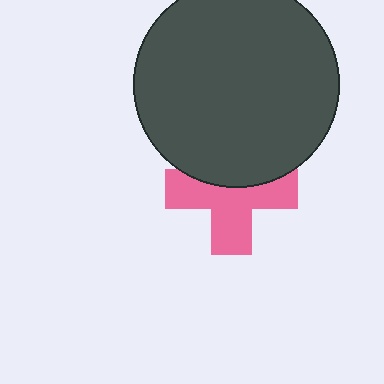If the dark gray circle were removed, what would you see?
You would see the complete pink cross.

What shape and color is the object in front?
The object in front is a dark gray circle.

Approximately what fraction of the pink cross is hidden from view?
Roughly 38% of the pink cross is hidden behind the dark gray circle.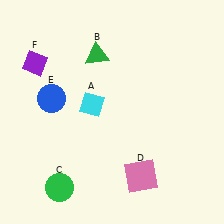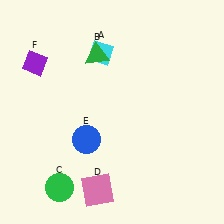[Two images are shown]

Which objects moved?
The objects that moved are: the cyan diamond (A), the pink square (D), the blue circle (E).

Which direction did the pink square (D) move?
The pink square (D) moved left.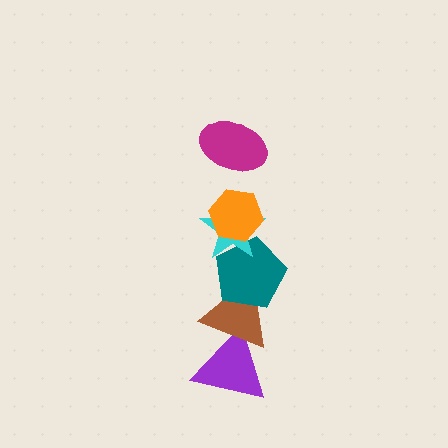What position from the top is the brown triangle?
The brown triangle is 5th from the top.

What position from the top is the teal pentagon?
The teal pentagon is 4th from the top.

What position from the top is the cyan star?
The cyan star is 3rd from the top.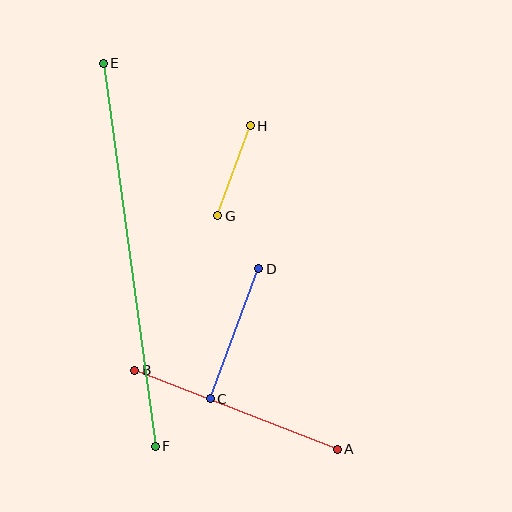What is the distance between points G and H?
The distance is approximately 96 pixels.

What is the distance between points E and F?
The distance is approximately 387 pixels.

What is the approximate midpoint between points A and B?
The midpoint is at approximately (236, 410) pixels.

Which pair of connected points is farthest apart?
Points E and F are farthest apart.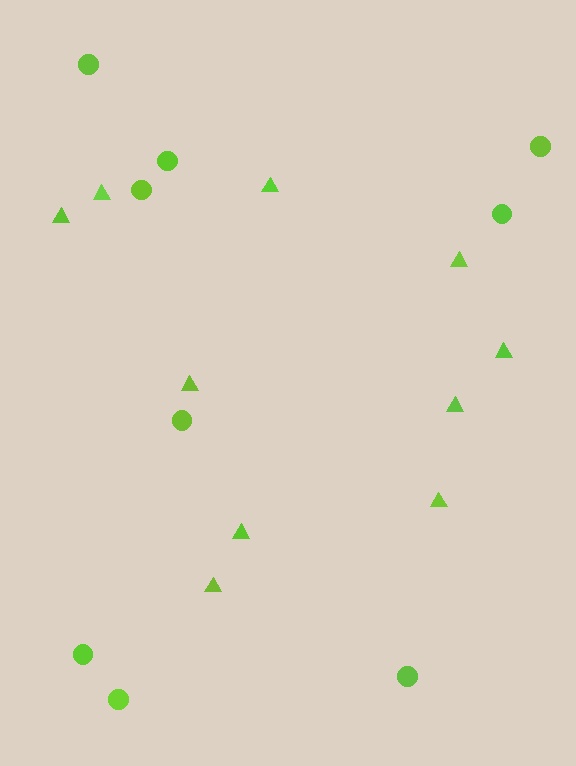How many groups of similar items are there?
There are 2 groups: one group of circles (9) and one group of triangles (10).